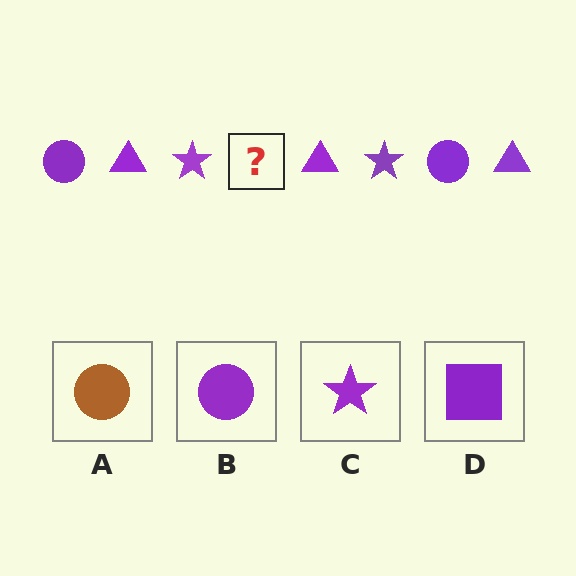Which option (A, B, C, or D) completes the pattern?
B.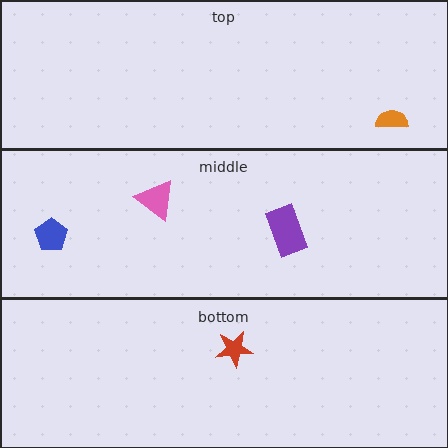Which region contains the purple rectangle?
The middle region.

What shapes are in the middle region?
The pink triangle, the purple rectangle, the blue pentagon.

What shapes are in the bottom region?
The red star.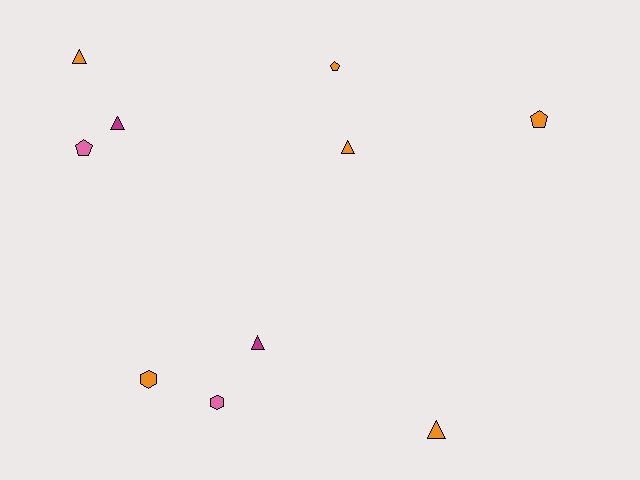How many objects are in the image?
There are 10 objects.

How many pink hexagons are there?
There is 1 pink hexagon.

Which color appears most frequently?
Orange, with 6 objects.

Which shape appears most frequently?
Triangle, with 5 objects.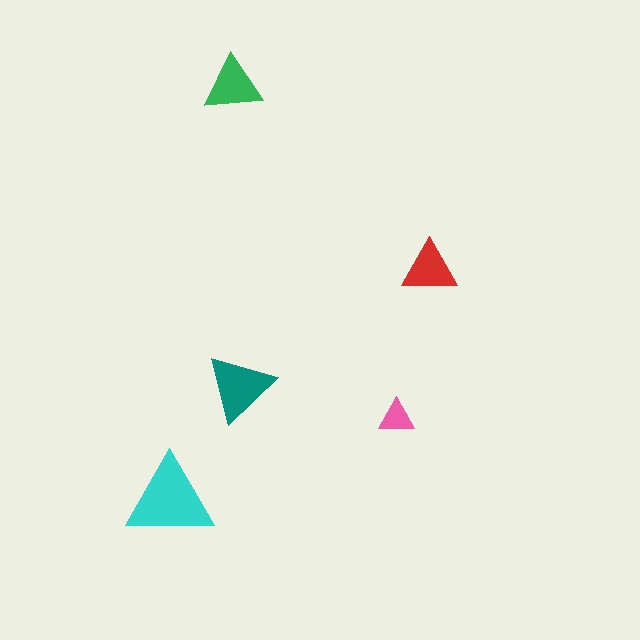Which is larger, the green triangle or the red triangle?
The green one.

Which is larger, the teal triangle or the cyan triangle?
The cyan one.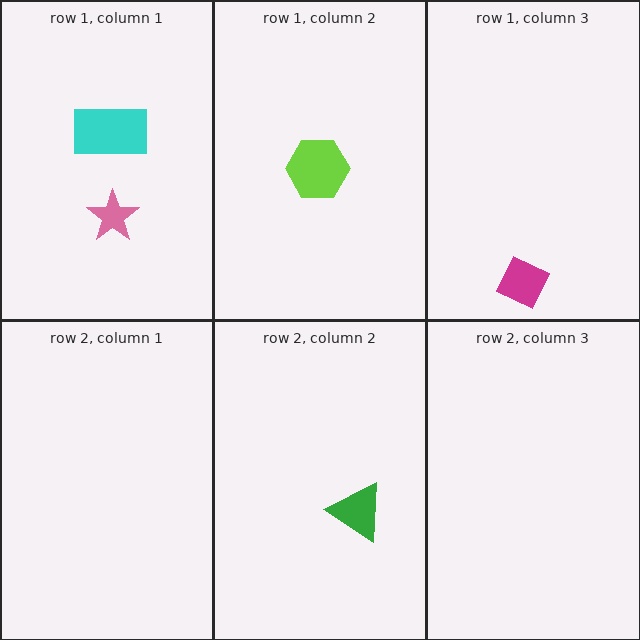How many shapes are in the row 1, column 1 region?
2.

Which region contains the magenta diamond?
The row 1, column 3 region.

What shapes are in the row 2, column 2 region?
The green triangle.